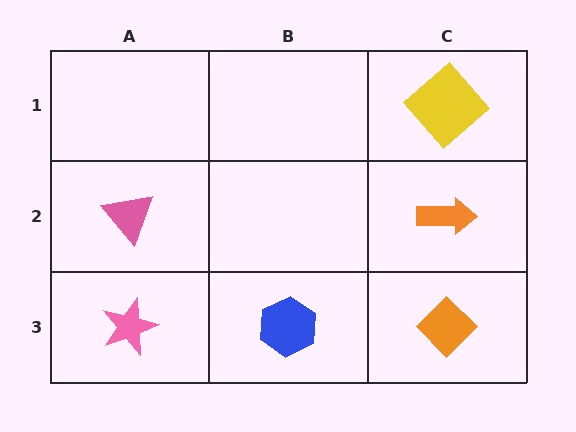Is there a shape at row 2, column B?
No, that cell is empty.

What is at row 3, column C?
An orange diamond.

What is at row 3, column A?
A pink star.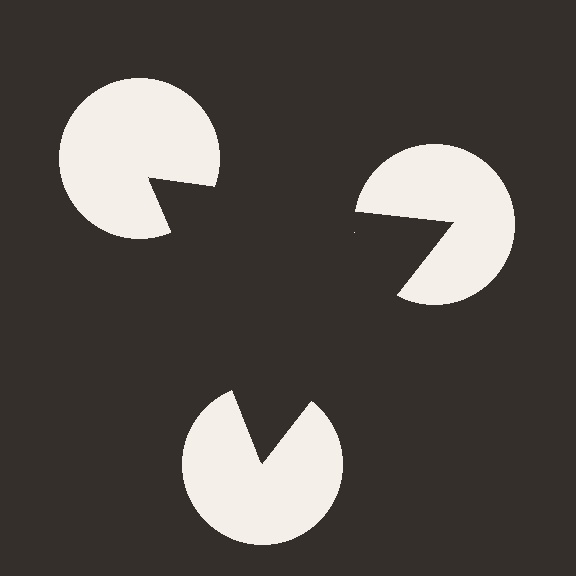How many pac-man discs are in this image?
There are 3 — one at each vertex of the illusory triangle.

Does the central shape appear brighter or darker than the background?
It typically appears slightly darker than the background, even though no actual brightness change is drawn.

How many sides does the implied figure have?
3 sides.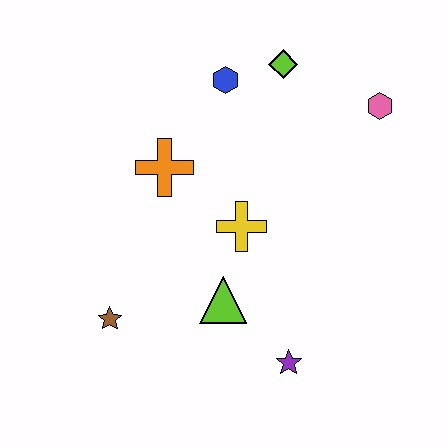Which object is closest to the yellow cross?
The lime triangle is closest to the yellow cross.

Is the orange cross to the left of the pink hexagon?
Yes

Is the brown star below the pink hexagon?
Yes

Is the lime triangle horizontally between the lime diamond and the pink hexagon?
No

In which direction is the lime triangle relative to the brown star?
The lime triangle is to the right of the brown star.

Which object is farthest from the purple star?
The lime diamond is farthest from the purple star.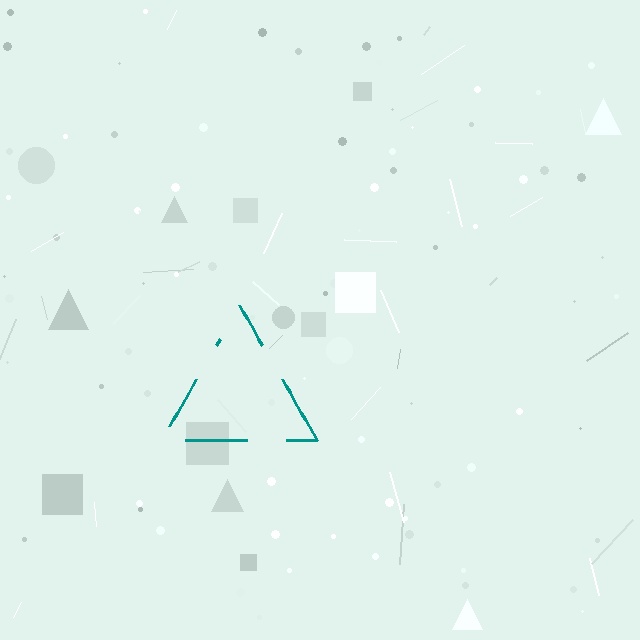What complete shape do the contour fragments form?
The contour fragments form a triangle.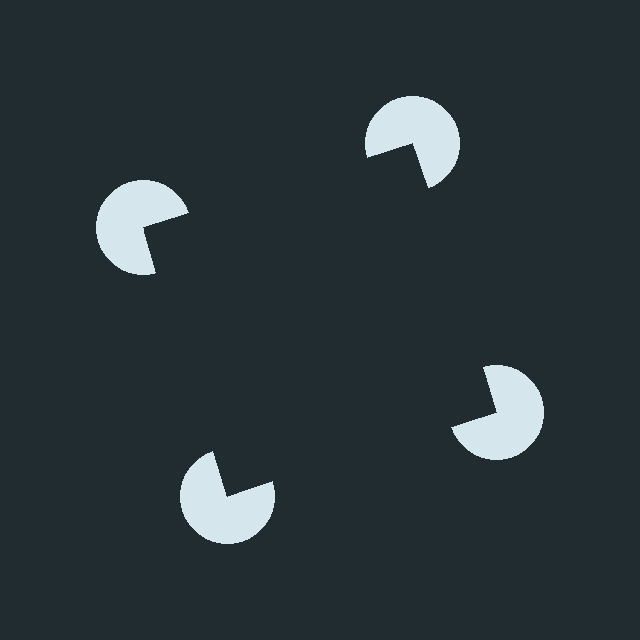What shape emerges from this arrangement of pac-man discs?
An illusory square — its edges are inferred from the aligned wedge cuts in the pac-man discs, not physically drawn.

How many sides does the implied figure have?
4 sides.